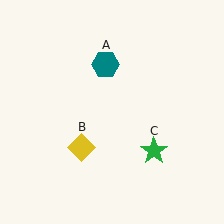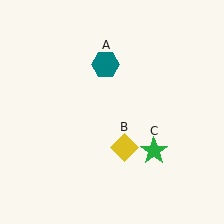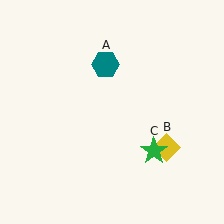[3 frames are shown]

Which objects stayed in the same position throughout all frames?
Teal hexagon (object A) and green star (object C) remained stationary.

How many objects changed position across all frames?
1 object changed position: yellow diamond (object B).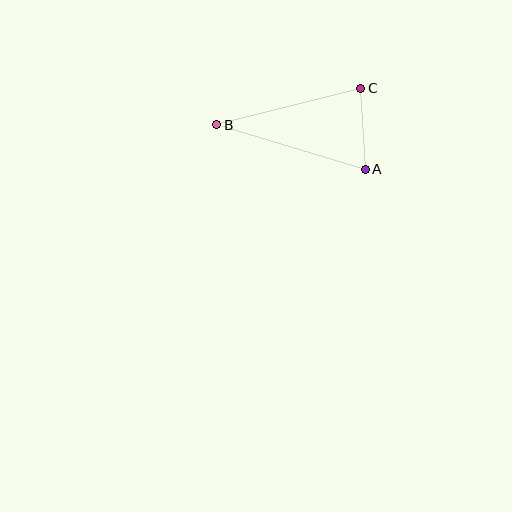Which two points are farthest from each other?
Points A and B are farthest from each other.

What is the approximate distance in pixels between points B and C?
The distance between B and C is approximately 148 pixels.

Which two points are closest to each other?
Points A and C are closest to each other.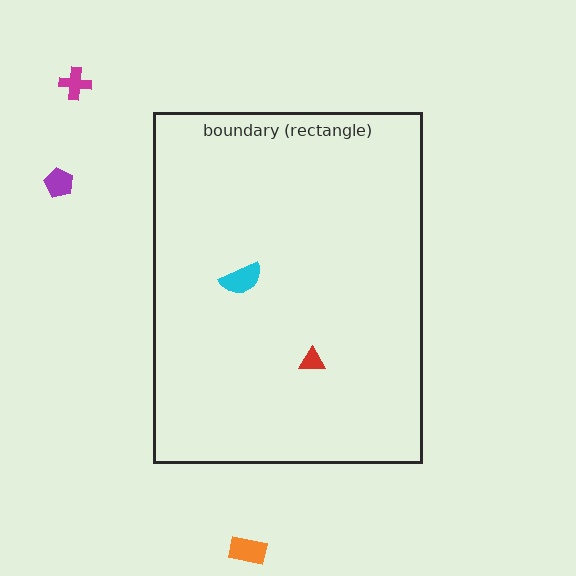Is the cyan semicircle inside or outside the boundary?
Inside.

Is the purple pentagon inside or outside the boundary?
Outside.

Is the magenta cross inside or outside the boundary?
Outside.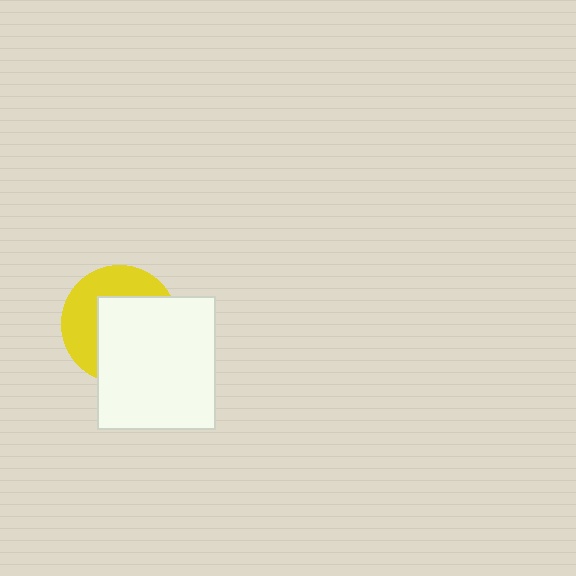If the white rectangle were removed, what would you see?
You would see the complete yellow circle.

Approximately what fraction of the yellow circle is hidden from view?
Roughly 57% of the yellow circle is hidden behind the white rectangle.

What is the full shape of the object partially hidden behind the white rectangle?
The partially hidden object is a yellow circle.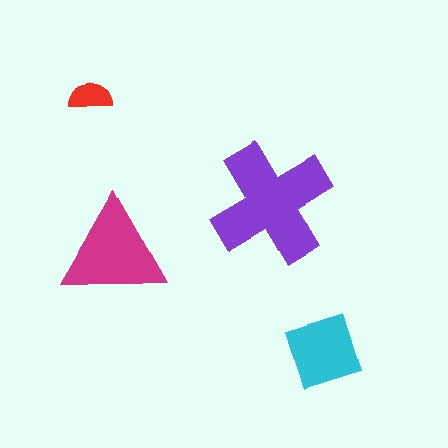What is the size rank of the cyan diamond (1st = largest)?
3rd.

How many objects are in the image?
There are 4 objects in the image.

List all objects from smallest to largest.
The red semicircle, the cyan diamond, the magenta triangle, the purple cross.